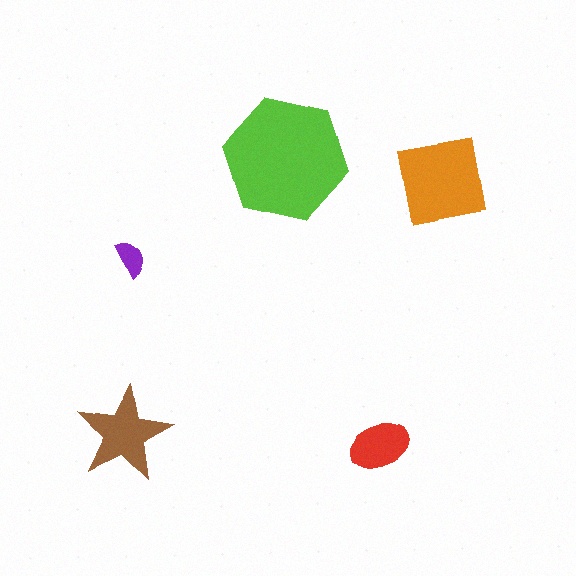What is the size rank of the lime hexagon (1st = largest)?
1st.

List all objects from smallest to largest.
The purple semicircle, the red ellipse, the brown star, the orange square, the lime hexagon.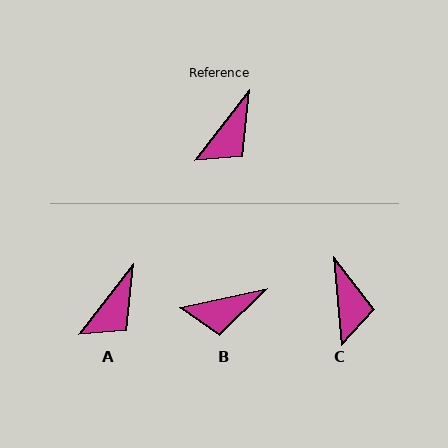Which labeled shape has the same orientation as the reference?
A.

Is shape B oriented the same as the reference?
No, it is off by about 40 degrees.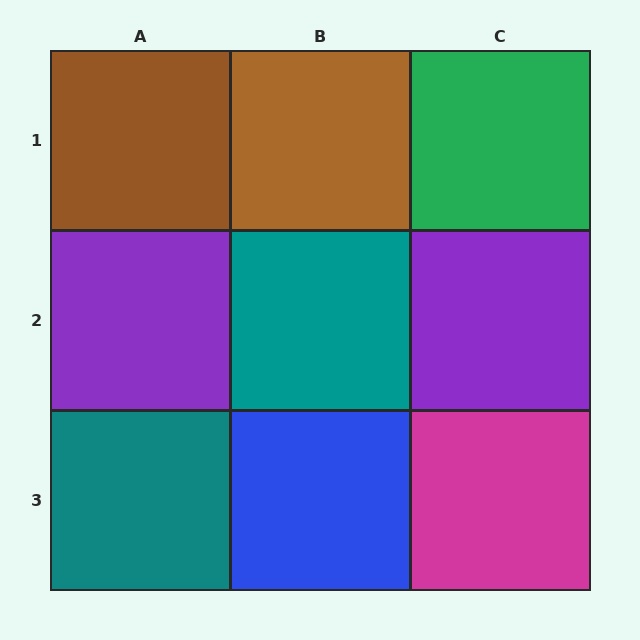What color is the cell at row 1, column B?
Brown.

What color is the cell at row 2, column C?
Purple.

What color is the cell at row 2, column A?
Purple.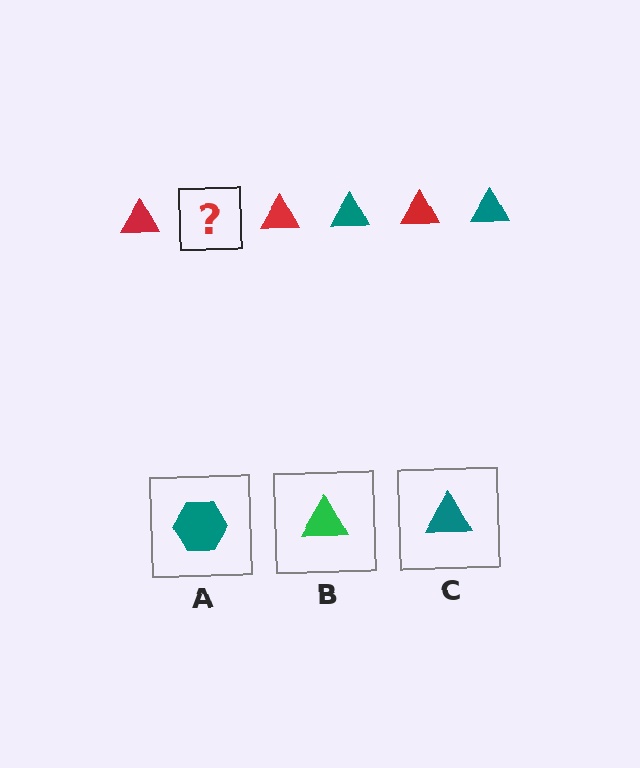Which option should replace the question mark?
Option C.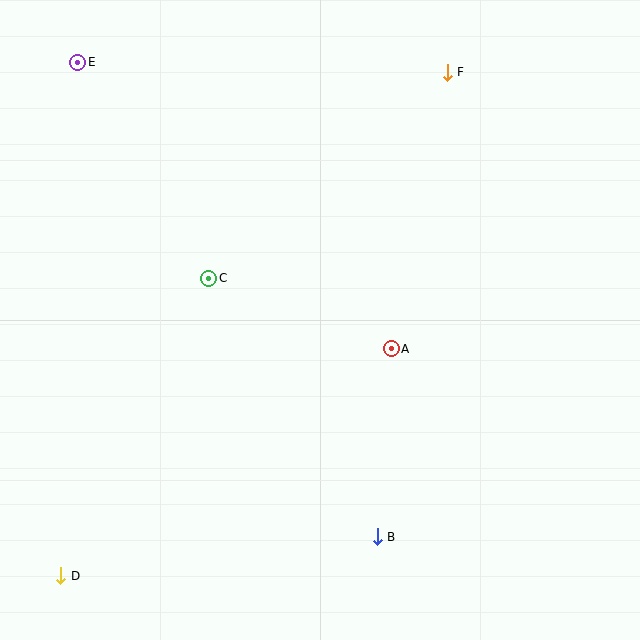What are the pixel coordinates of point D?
Point D is at (61, 576).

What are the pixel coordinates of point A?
Point A is at (391, 349).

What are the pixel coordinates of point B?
Point B is at (377, 537).